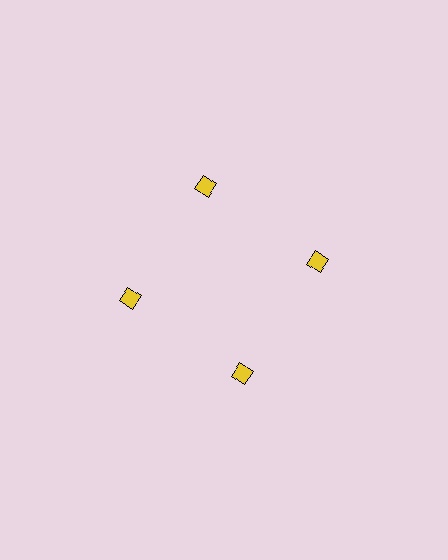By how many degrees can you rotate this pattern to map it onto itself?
The pattern maps onto itself every 90 degrees of rotation.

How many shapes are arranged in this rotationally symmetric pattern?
There are 4 shapes, arranged in 4 groups of 1.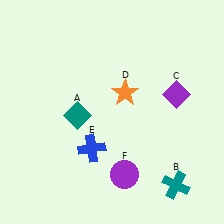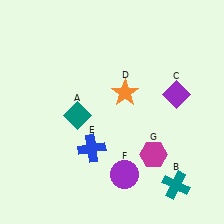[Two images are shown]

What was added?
A magenta hexagon (G) was added in Image 2.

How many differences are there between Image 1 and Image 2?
There is 1 difference between the two images.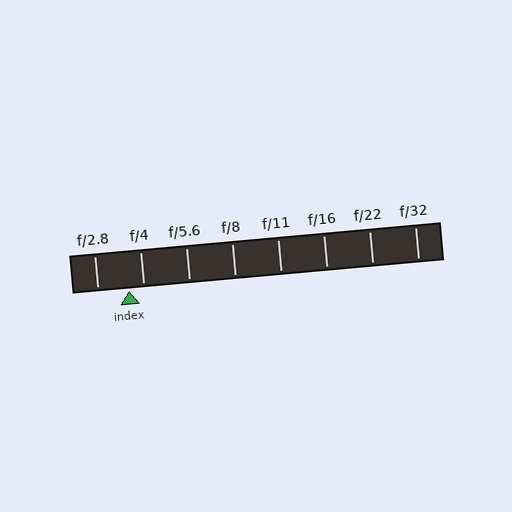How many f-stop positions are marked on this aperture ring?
There are 8 f-stop positions marked.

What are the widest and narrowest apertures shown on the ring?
The widest aperture shown is f/2.8 and the narrowest is f/32.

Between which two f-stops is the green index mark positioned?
The index mark is between f/2.8 and f/4.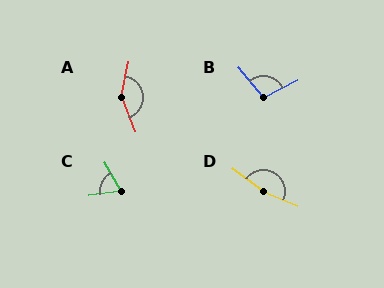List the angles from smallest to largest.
C (69°), B (103°), A (147°), D (166°).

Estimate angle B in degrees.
Approximately 103 degrees.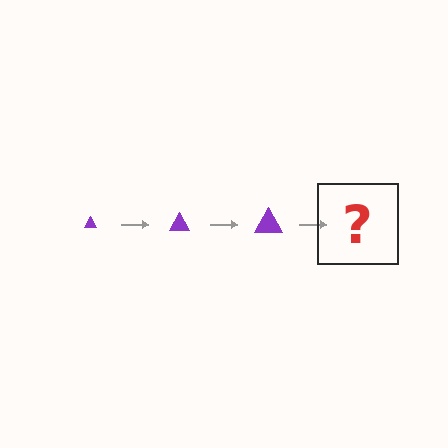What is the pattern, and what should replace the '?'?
The pattern is that the triangle gets progressively larger each step. The '?' should be a purple triangle, larger than the previous one.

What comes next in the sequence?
The next element should be a purple triangle, larger than the previous one.